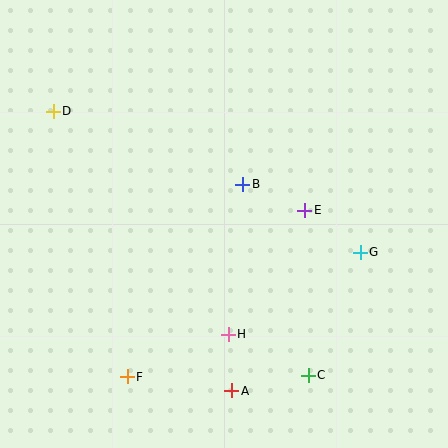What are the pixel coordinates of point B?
Point B is at (243, 184).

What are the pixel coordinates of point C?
Point C is at (308, 375).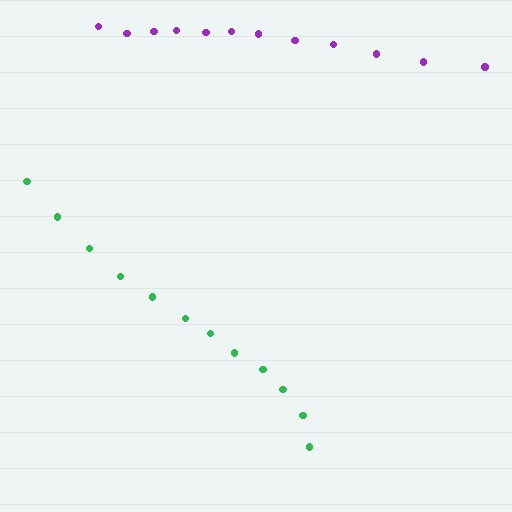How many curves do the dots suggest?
There are 2 distinct paths.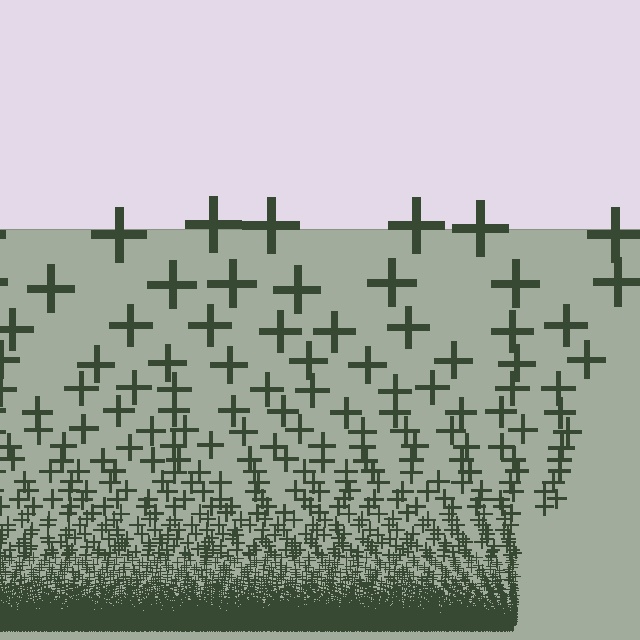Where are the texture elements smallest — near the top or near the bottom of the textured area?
Near the bottom.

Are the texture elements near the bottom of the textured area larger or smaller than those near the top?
Smaller. The gradient is inverted — elements near the bottom are smaller and denser.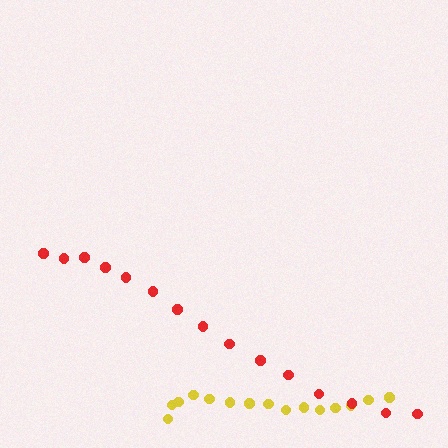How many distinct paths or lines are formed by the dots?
There are 2 distinct paths.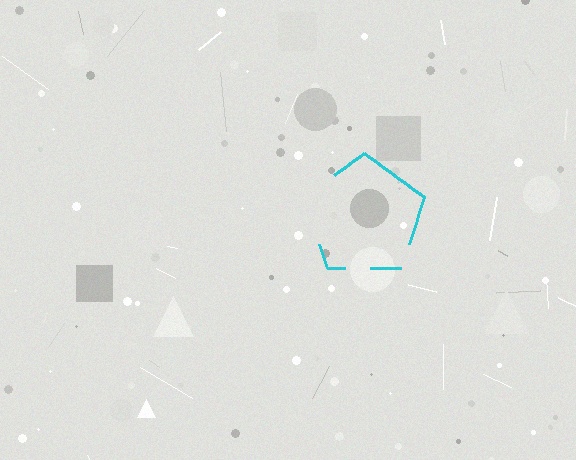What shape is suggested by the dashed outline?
The dashed outline suggests a pentagon.